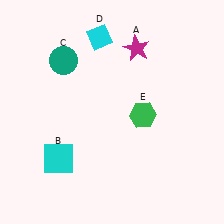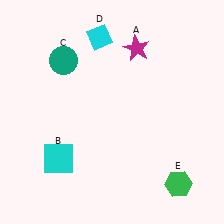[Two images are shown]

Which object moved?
The green hexagon (E) moved down.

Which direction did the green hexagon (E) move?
The green hexagon (E) moved down.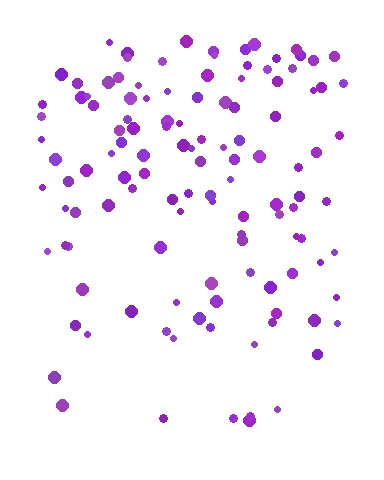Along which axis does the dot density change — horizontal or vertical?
Vertical.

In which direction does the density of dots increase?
From bottom to top, with the top side densest.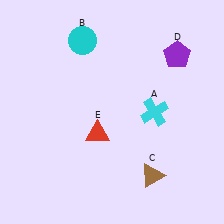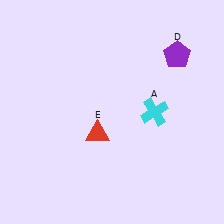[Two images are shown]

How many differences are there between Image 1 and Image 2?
There are 2 differences between the two images.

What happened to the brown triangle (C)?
The brown triangle (C) was removed in Image 2. It was in the bottom-right area of Image 1.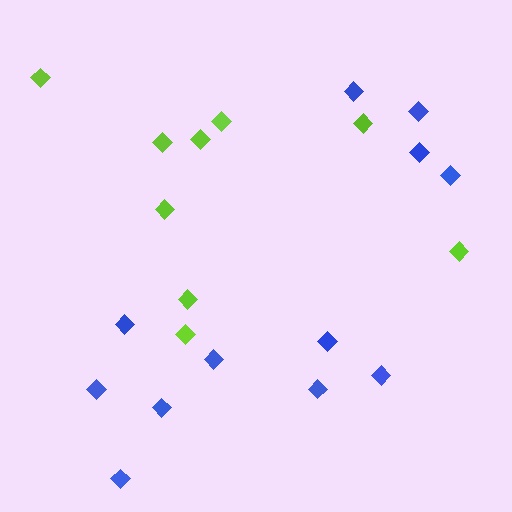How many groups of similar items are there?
There are 2 groups: one group of lime diamonds (9) and one group of blue diamonds (12).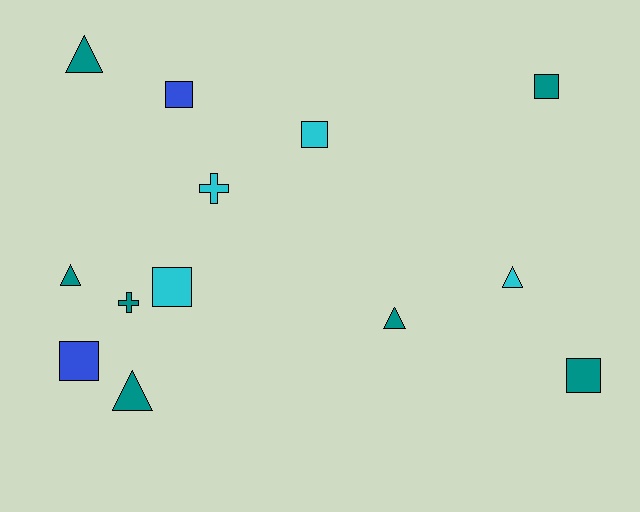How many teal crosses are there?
There is 1 teal cross.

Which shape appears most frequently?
Square, with 6 objects.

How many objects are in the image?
There are 13 objects.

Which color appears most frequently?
Teal, with 7 objects.